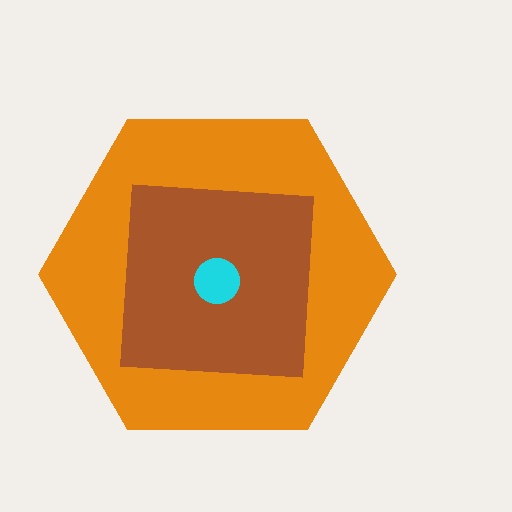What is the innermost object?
The cyan circle.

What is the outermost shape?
The orange hexagon.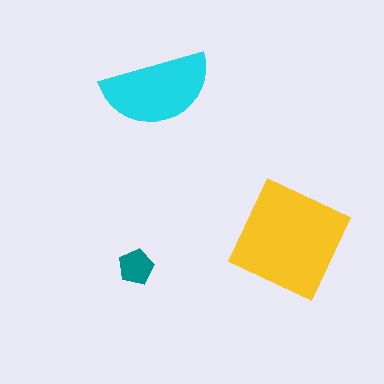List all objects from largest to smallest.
The yellow diamond, the cyan semicircle, the teal pentagon.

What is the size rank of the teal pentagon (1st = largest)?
3rd.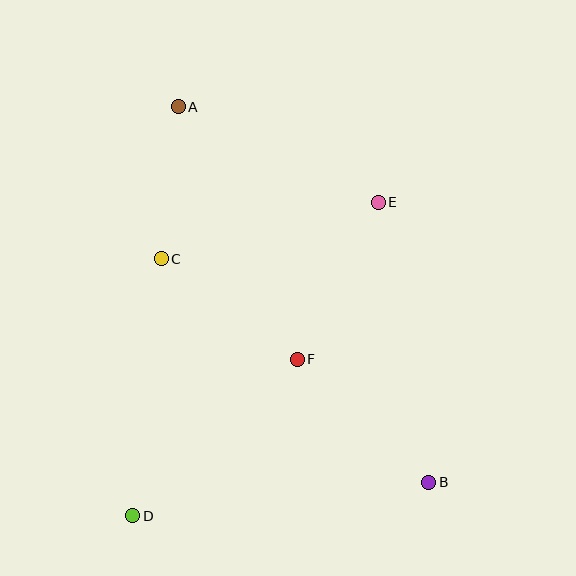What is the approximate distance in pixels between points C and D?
The distance between C and D is approximately 258 pixels.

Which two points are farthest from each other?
Points A and B are farthest from each other.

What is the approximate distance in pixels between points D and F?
The distance between D and F is approximately 227 pixels.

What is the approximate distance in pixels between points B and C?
The distance between B and C is approximately 348 pixels.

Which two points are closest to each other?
Points A and C are closest to each other.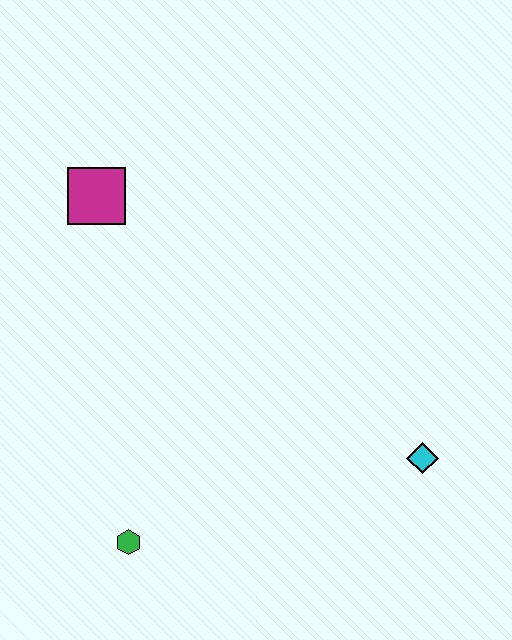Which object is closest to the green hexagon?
The cyan diamond is closest to the green hexagon.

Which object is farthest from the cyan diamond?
The magenta square is farthest from the cyan diamond.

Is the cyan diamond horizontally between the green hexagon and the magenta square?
No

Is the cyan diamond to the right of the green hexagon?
Yes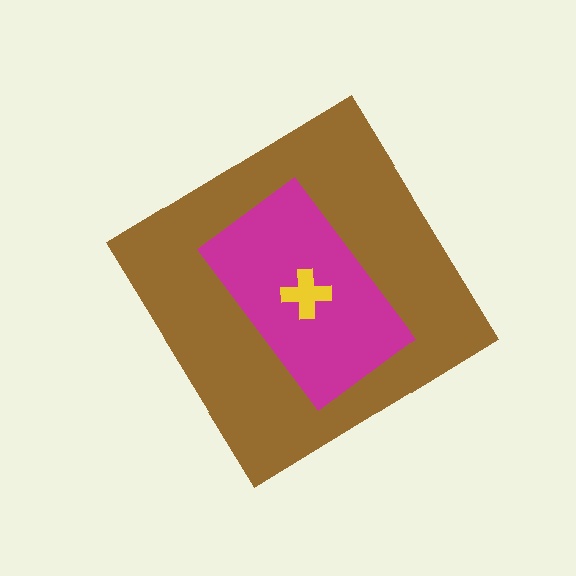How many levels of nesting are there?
3.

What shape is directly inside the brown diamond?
The magenta rectangle.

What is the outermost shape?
The brown diamond.